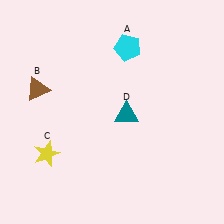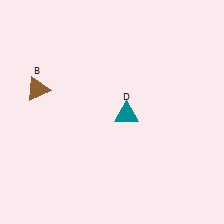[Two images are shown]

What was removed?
The cyan pentagon (A), the yellow star (C) were removed in Image 2.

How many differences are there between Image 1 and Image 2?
There are 2 differences between the two images.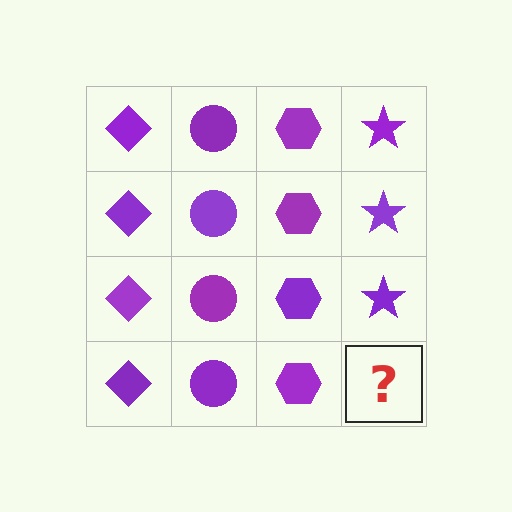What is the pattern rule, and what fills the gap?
The rule is that each column has a consistent shape. The gap should be filled with a purple star.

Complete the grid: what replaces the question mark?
The question mark should be replaced with a purple star.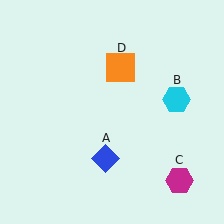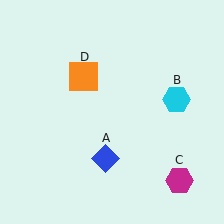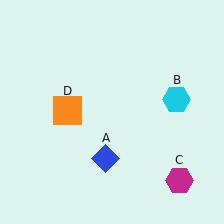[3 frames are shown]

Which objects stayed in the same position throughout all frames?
Blue diamond (object A) and cyan hexagon (object B) and magenta hexagon (object C) remained stationary.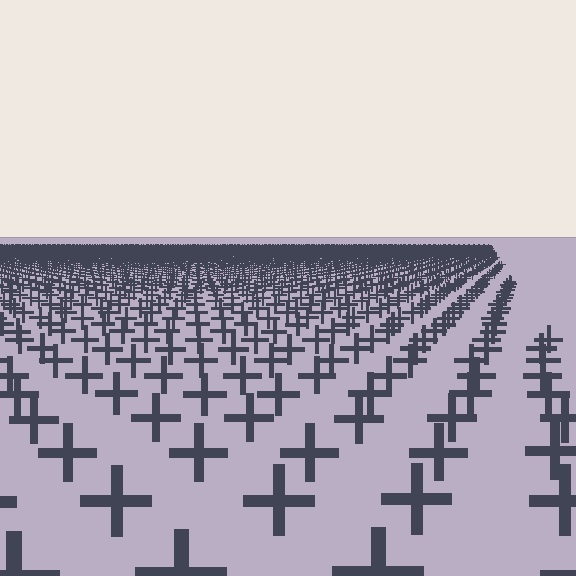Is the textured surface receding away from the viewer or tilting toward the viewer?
The surface is receding away from the viewer. Texture elements get smaller and denser toward the top.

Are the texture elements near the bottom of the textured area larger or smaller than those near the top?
Larger. Near the bottom, elements are closer to the viewer and appear at a bigger on-screen size.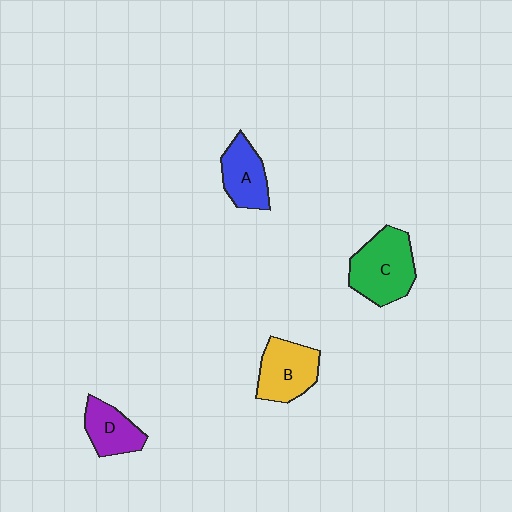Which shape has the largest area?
Shape C (green).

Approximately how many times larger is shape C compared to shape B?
Approximately 1.2 times.